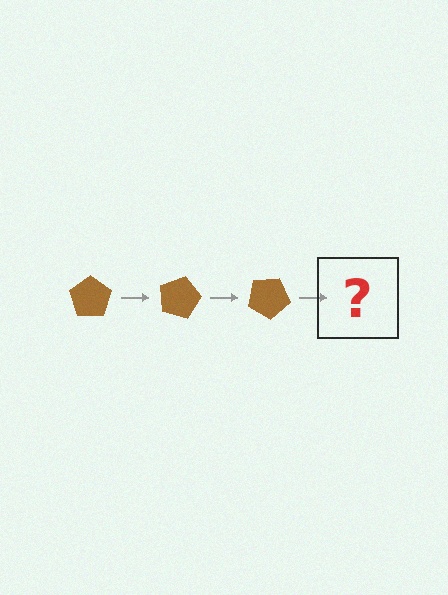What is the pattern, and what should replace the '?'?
The pattern is that the pentagon rotates 15 degrees each step. The '?' should be a brown pentagon rotated 45 degrees.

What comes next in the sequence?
The next element should be a brown pentagon rotated 45 degrees.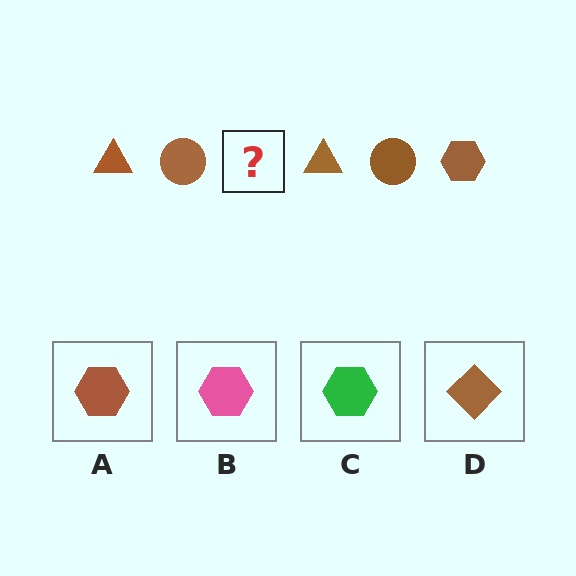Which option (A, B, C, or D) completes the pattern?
A.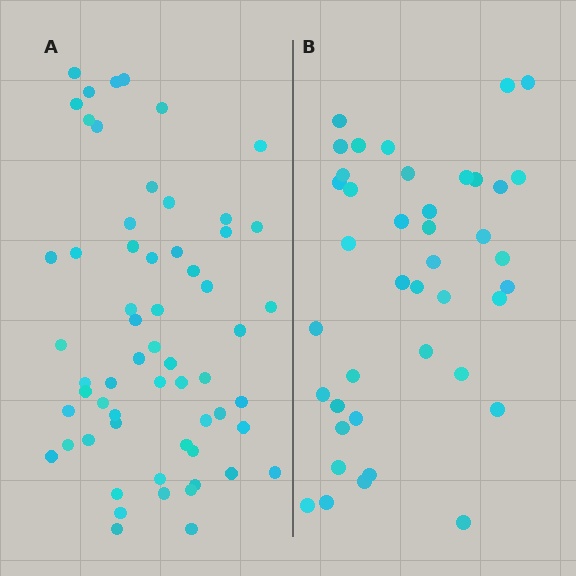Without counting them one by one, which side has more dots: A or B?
Region A (the left region) has more dots.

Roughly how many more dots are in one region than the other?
Region A has approximately 20 more dots than region B.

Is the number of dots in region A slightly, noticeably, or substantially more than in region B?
Region A has substantially more. The ratio is roughly 1.5 to 1.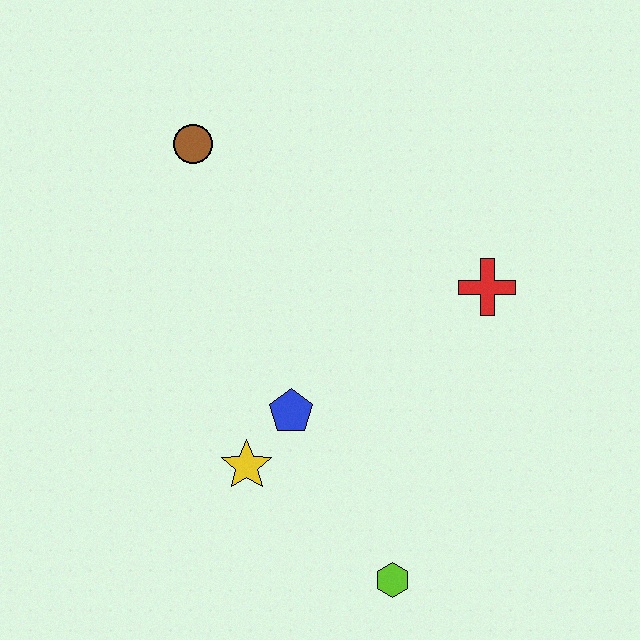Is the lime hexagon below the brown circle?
Yes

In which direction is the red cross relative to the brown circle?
The red cross is to the right of the brown circle.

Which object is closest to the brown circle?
The blue pentagon is closest to the brown circle.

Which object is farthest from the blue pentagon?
The brown circle is farthest from the blue pentagon.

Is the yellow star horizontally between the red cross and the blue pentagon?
No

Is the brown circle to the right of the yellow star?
No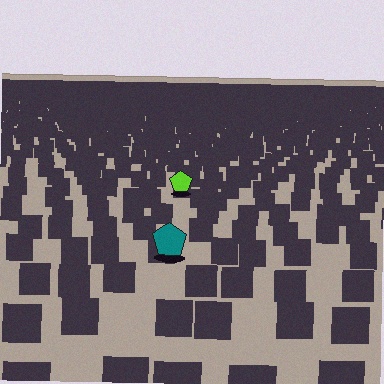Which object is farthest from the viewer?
The lime pentagon is farthest from the viewer. It appears smaller and the ground texture around it is denser.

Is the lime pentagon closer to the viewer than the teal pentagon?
No. The teal pentagon is closer — you can tell from the texture gradient: the ground texture is coarser near it.